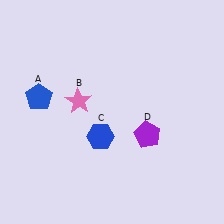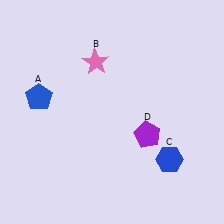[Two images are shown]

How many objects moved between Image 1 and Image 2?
2 objects moved between the two images.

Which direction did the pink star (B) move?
The pink star (B) moved up.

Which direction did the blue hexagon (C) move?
The blue hexagon (C) moved right.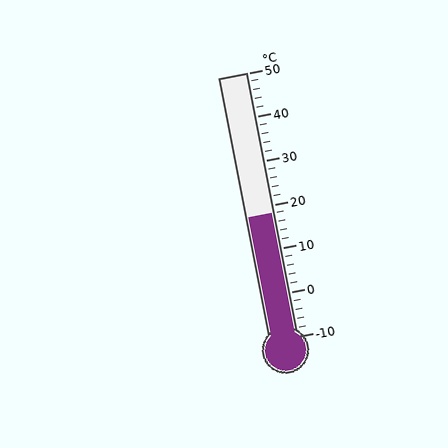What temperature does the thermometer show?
The thermometer shows approximately 18°C.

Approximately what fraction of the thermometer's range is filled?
The thermometer is filled to approximately 45% of its range.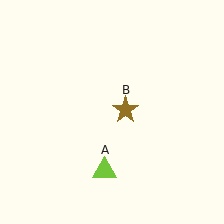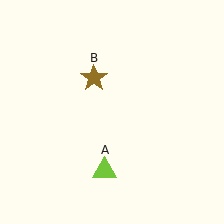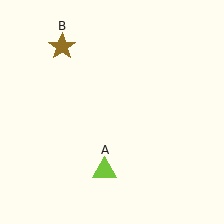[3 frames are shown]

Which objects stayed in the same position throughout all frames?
Lime triangle (object A) remained stationary.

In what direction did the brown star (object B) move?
The brown star (object B) moved up and to the left.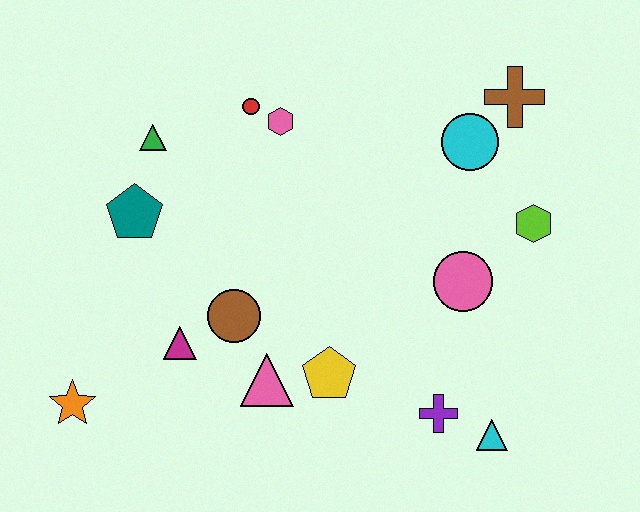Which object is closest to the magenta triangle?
The brown circle is closest to the magenta triangle.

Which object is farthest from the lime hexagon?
The orange star is farthest from the lime hexagon.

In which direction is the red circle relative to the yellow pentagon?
The red circle is above the yellow pentagon.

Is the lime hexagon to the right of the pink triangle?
Yes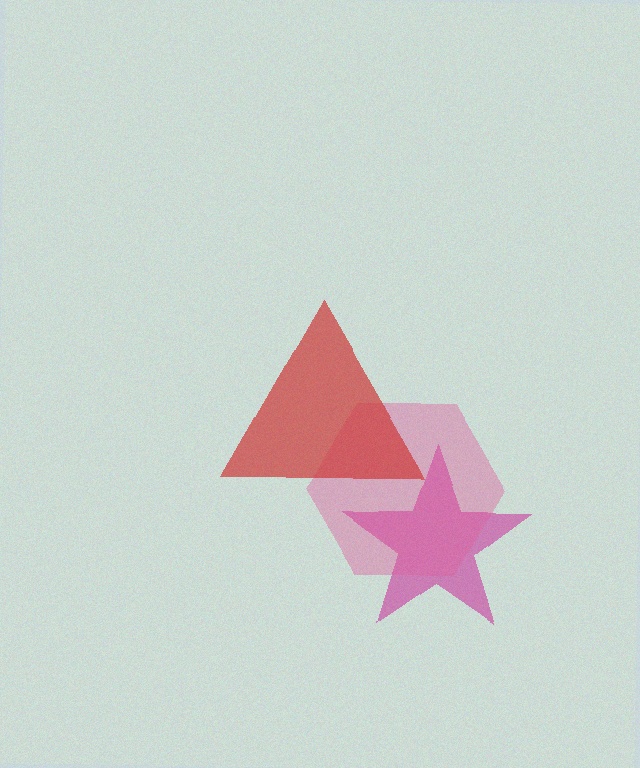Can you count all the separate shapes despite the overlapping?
Yes, there are 3 separate shapes.